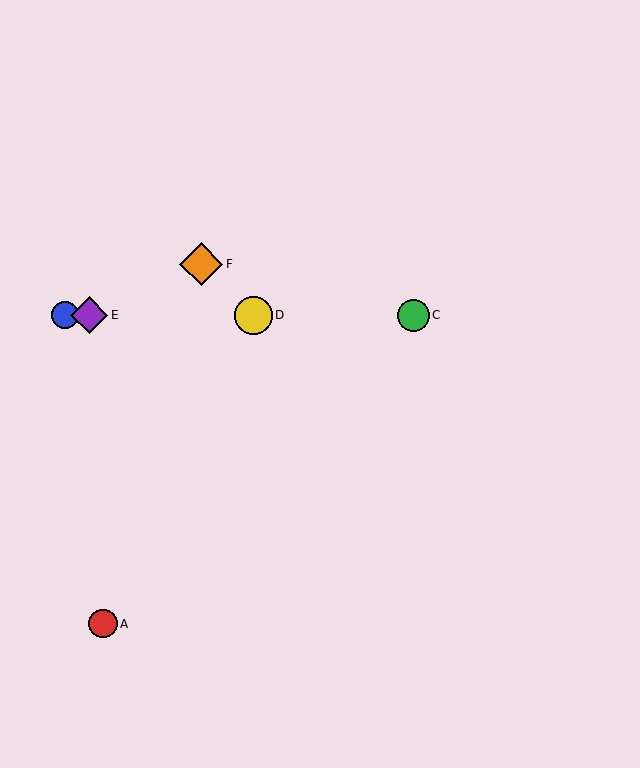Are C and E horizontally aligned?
Yes, both are at y≈315.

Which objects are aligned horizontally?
Objects B, C, D, E are aligned horizontally.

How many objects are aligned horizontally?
4 objects (B, C, D, E) are aligned horizontally.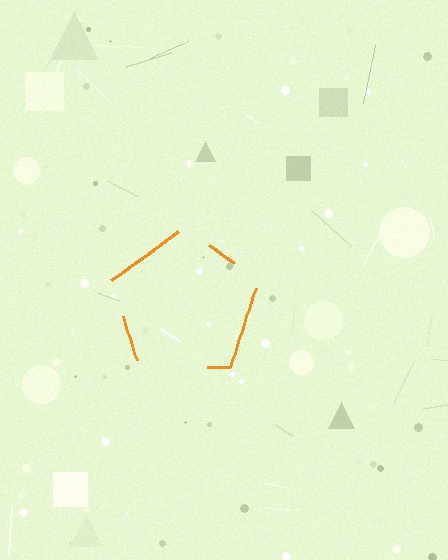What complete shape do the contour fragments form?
The contour fragments form a pentagon.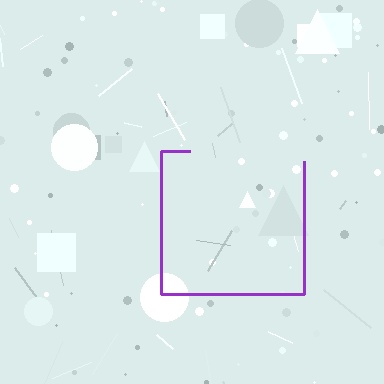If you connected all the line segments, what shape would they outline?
They would outline a square.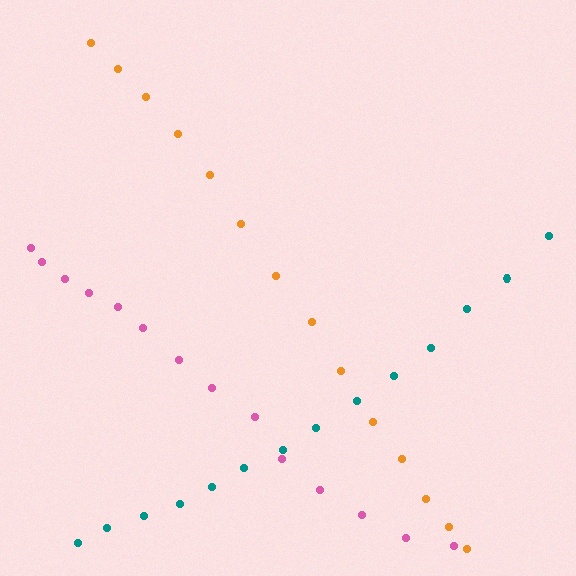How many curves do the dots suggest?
There are 3 distinct paths.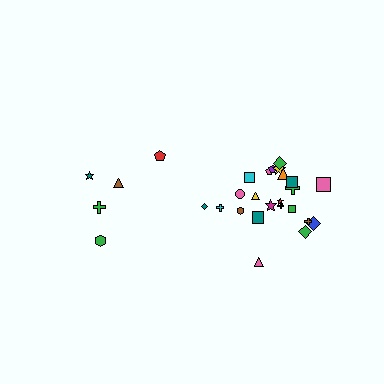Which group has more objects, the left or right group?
The right group.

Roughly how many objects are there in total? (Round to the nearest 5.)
Roughly 30 objects in total.